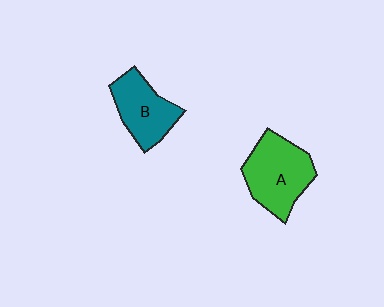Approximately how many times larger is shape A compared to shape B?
Approximately 1.3 times.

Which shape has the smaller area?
Shape B (teal).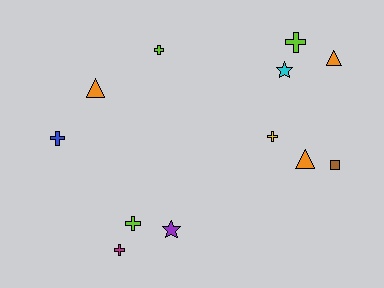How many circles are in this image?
There are no circles.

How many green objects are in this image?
There are no green objects.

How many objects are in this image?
There are 12 objects.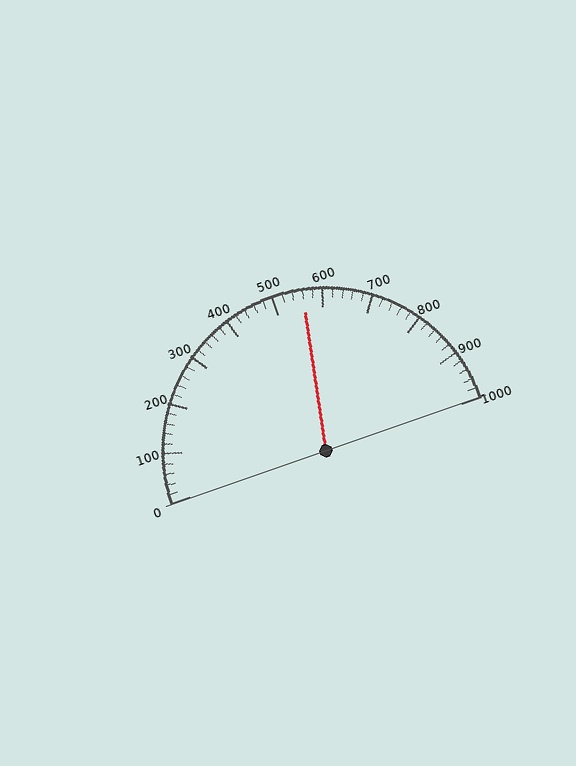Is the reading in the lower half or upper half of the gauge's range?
The reading is in the upper half of the range (0 to 1000).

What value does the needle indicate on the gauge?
The needle indicates approximately 560.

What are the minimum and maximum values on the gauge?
The gauge ranges from 0 to 1000.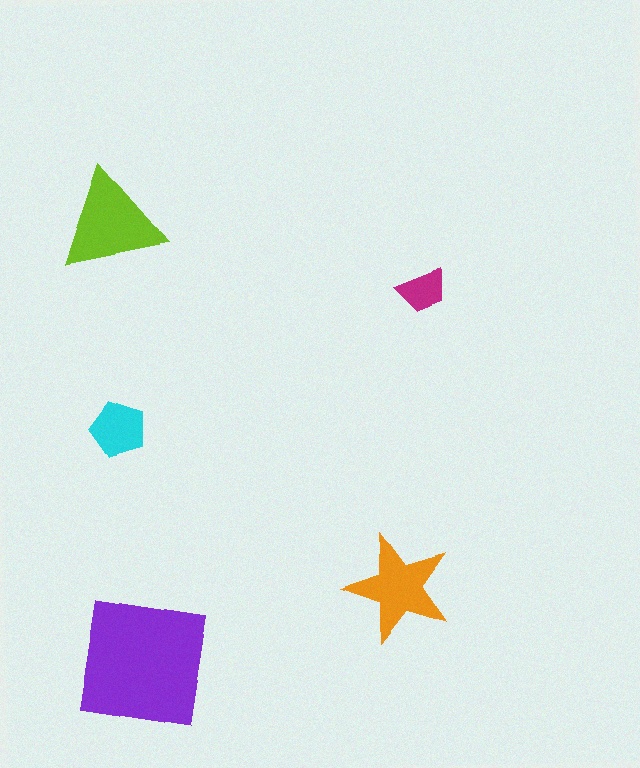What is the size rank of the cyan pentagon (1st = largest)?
4th.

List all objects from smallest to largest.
The magenta trapezoid, the cyan pentagon, the orange star, the lime triangle, the purple square.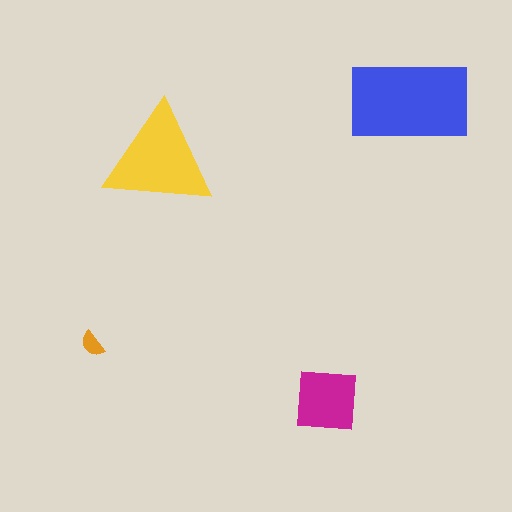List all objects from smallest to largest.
The orange semicircle, the magenta square, the yellow triangle, the blue rectangle.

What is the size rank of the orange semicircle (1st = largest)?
4th.